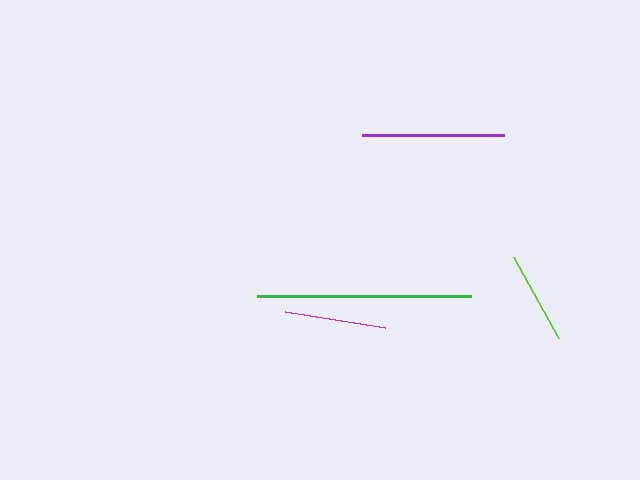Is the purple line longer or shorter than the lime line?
The purple line is longer than the lime line.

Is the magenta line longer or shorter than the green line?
The green line is longer than the magenta line.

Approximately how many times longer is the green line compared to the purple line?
The green line is approximately 1.5 times the length of the purple line.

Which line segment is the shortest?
The lime line is the shortest at approximately 93 pixels.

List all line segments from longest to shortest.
From longest to shortest: green, purple, magenta, lime.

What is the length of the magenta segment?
The magenta segment is approximately 102 pixels long.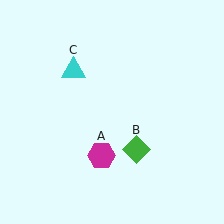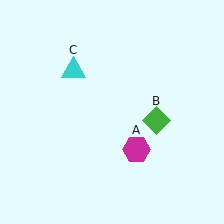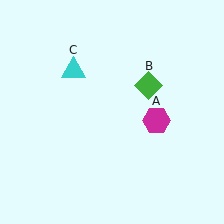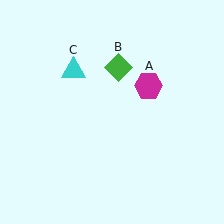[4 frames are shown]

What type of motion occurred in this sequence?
The magenta hexagon (object A), green diamond (object B) rotated counterclockwise around the center of the scene.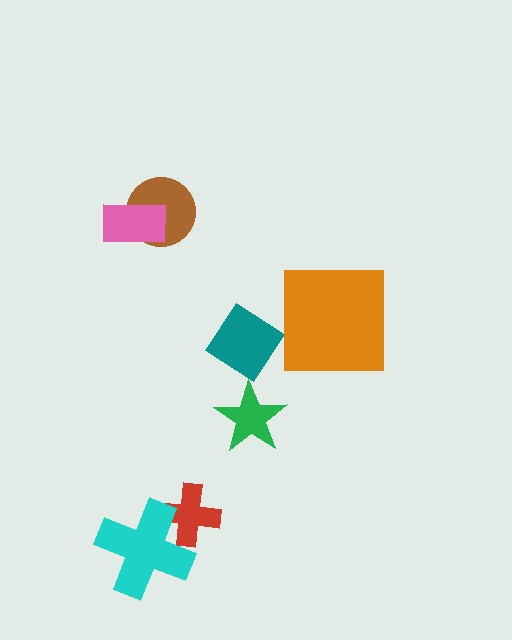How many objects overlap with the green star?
0 objects overlap with the green star.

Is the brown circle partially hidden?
Yes, it is partially covered by another shape.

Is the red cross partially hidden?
Yes, it is partially covered by another shape.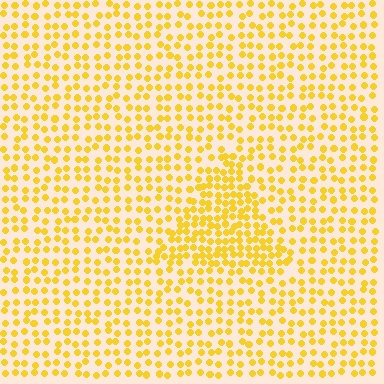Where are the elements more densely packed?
The elements are more densely packed inside the triangle boundary.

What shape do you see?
I see a triangle.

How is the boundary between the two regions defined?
The boundary is defined by a change in element density (approximately 1.8x ratio). All elements are the same color, size, and shape.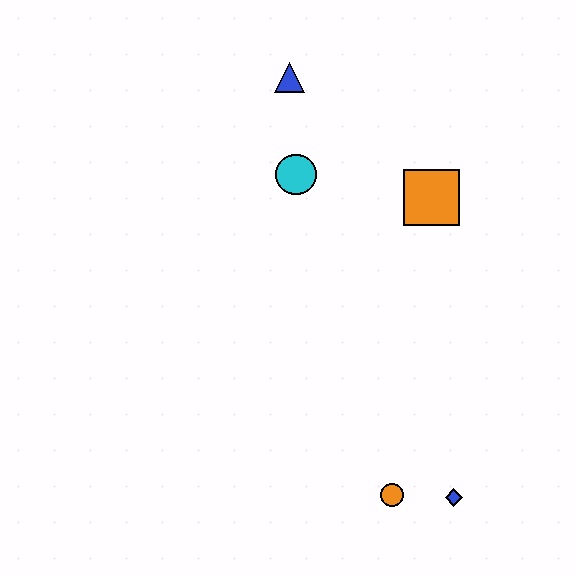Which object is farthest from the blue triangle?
The blue diamond is farthest from the blue triangle.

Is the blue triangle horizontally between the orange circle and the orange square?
No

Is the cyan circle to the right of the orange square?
No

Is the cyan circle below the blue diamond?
No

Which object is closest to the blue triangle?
The cyan circle is closest to the blue triangle.